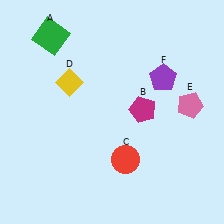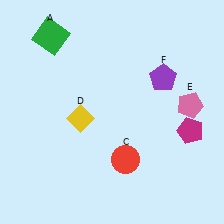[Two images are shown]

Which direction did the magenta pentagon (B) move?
The magenta pentagon (B) moved right.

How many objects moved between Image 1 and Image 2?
2 objects moved between the two images.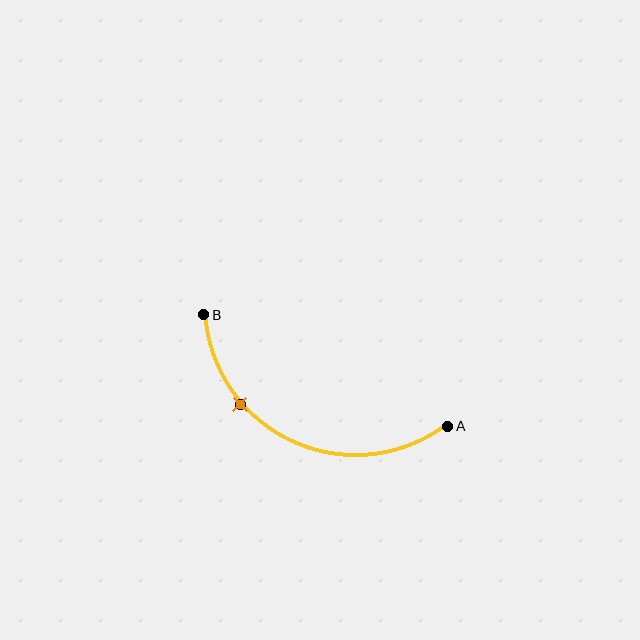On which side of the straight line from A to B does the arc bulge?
The arc bulges below the straight line connecting A and B.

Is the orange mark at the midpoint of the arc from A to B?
No. The orange mark lies on the arc but is closer to endpoint B. The arc midpoint would be at the point on the curve equidistant along the arc from both A and B.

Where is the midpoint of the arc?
The arc midpoint is the point on the curve farthest from the straight line joining A and B. It sits below that line.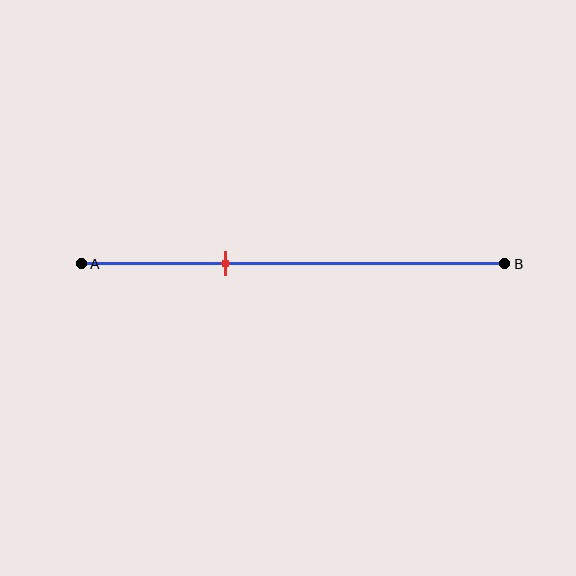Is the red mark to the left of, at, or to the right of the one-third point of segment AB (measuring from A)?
The red mark is approximately at the one-third point of segment AB.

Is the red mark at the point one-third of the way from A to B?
Yes, the mark is approximately at the one-third point.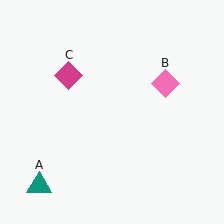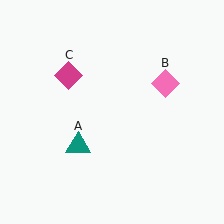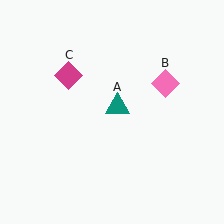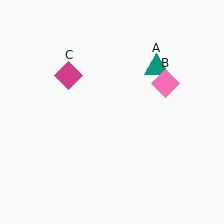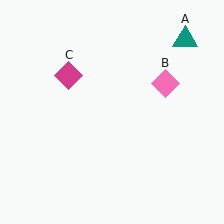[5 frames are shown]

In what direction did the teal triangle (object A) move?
The teal triangle (object A) moved up and to the right.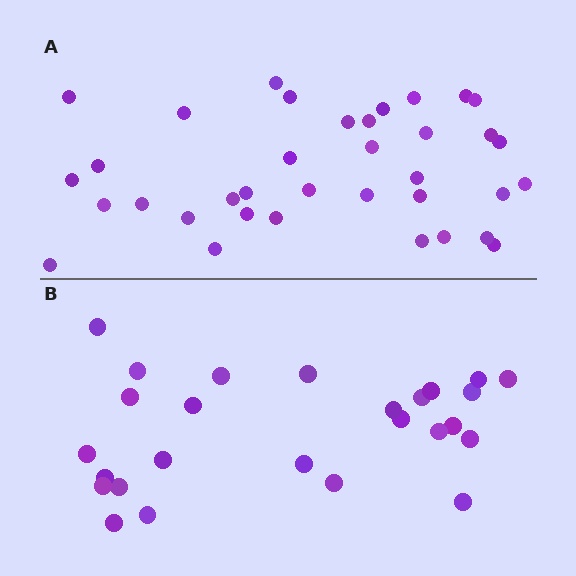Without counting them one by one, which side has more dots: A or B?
Region A (the top region) has more dots.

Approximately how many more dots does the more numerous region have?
Region A has roughly 10 or so more dots than region B.